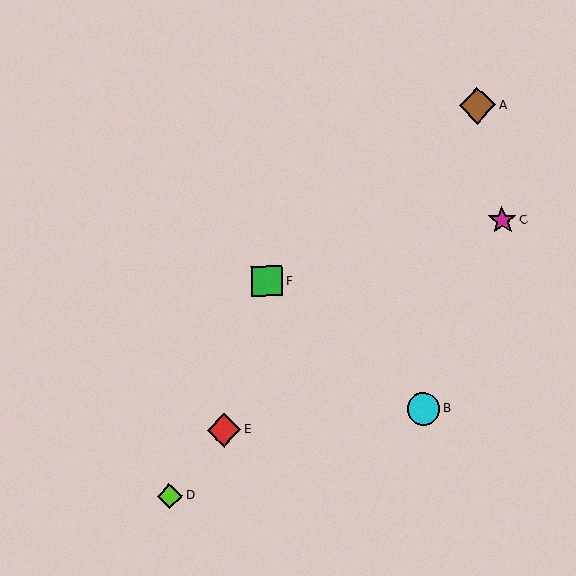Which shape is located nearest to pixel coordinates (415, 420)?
The cyan circle (labeled B) at (423, 409) is nearest to that location.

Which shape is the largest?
The brown diamond (labeled A) is the largest.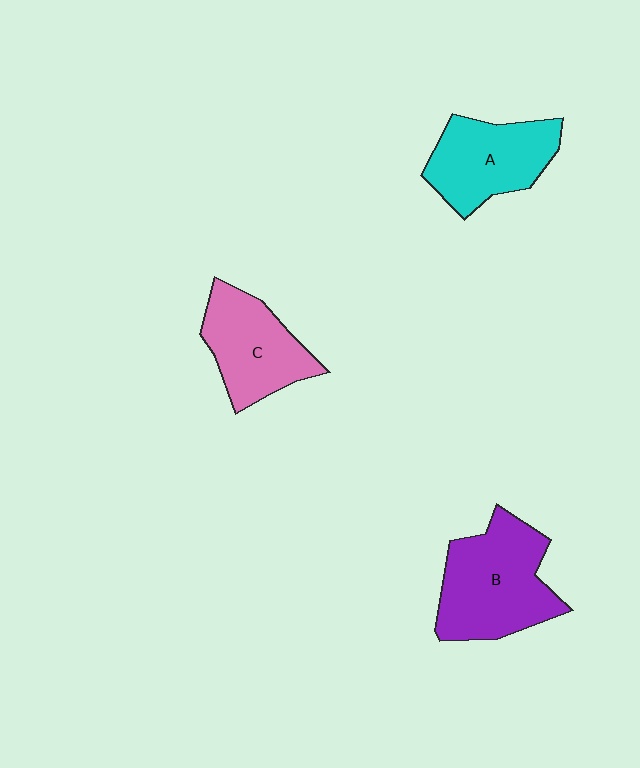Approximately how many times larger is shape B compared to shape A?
Approximately 1.3 times.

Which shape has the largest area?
Shape B (purple).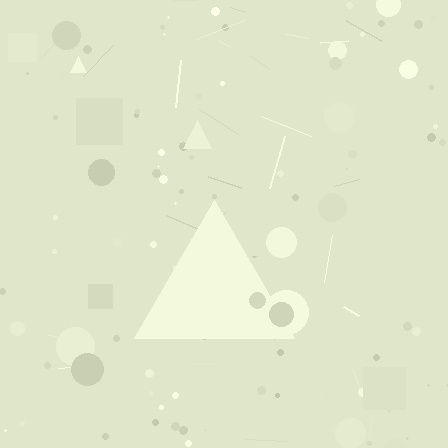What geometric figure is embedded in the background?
A triangle is embedded in the background.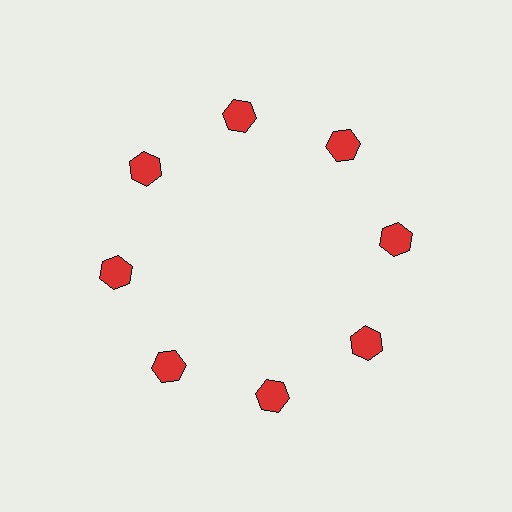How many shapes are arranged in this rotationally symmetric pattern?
There are 8 shapes, arranged in 8 groups of 1.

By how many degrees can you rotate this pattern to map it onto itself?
The pattern maps onto itself every 45 degrees of rotation.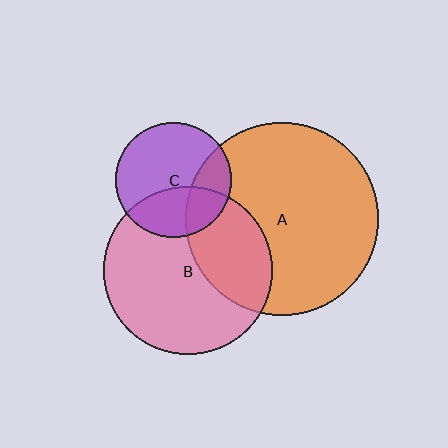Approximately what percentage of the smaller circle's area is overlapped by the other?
Approximately 35%.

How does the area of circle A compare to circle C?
Approximately 2.8 times.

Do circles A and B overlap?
Yes.